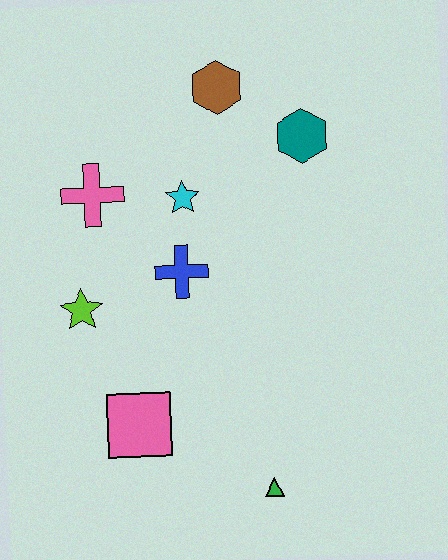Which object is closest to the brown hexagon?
The teal hexagon is closest to the brown hexagon.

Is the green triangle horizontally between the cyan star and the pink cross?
No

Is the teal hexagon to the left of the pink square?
No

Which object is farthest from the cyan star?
The green triangle is farthest from the cyan star.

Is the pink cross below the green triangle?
No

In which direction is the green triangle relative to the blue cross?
The green triangle is below the blue cross.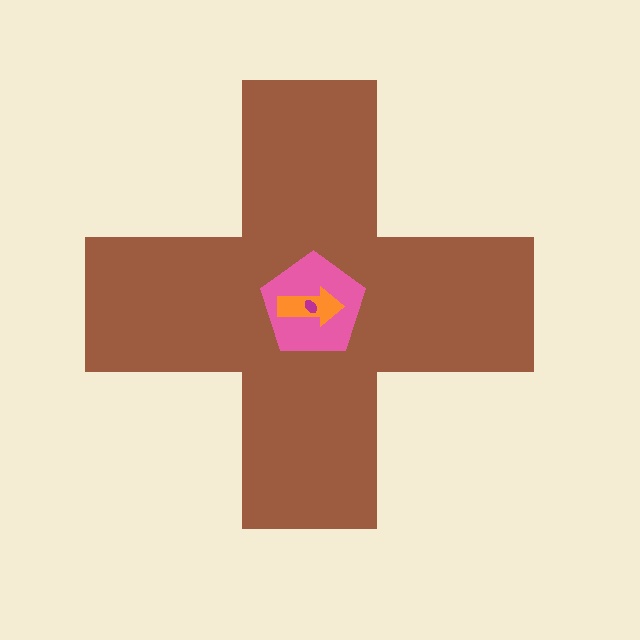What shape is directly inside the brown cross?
The pink pentagon.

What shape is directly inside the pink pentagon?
The orange arrow.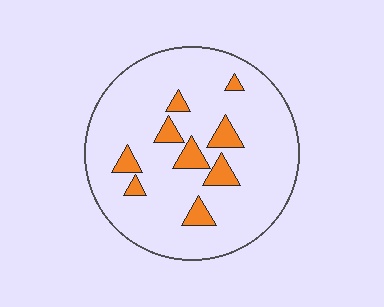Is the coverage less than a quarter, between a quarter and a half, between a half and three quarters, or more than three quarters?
Less than a quarter.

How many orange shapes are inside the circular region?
9.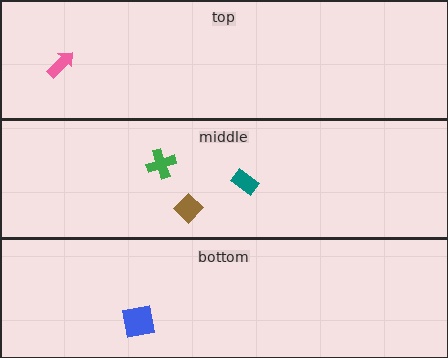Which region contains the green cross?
The middle region.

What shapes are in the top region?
The pink arrow.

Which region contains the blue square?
The bottom region.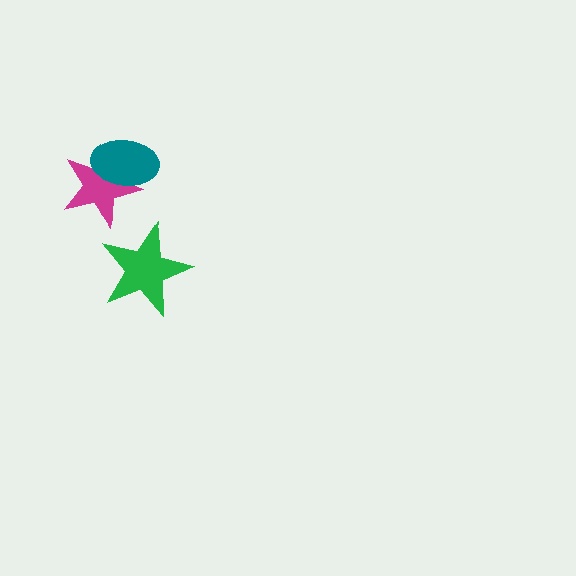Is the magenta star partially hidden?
Yes, it is partially covered by another shape.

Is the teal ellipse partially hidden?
No, no other shape covers it.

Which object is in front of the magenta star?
The teal ellipse is in front of the magenta star.